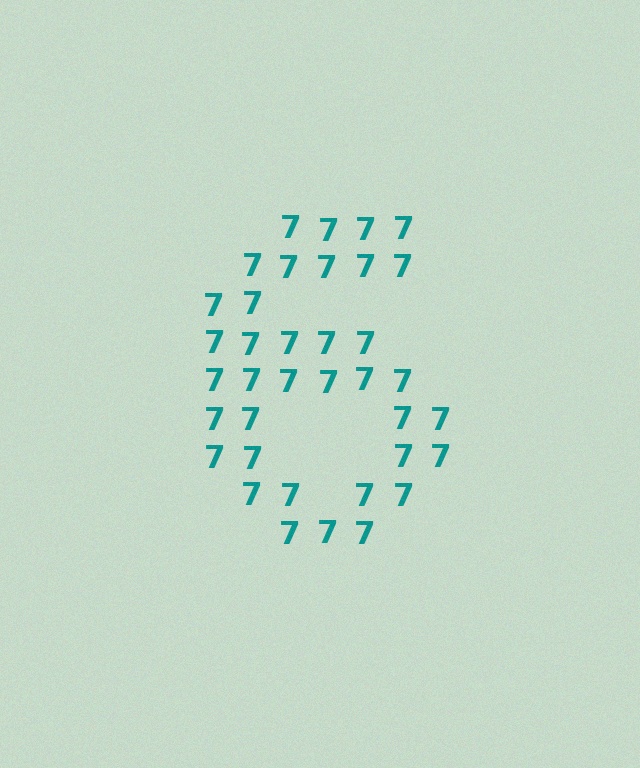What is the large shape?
The large shape is the digit 6.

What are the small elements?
The small elements are digit 7's.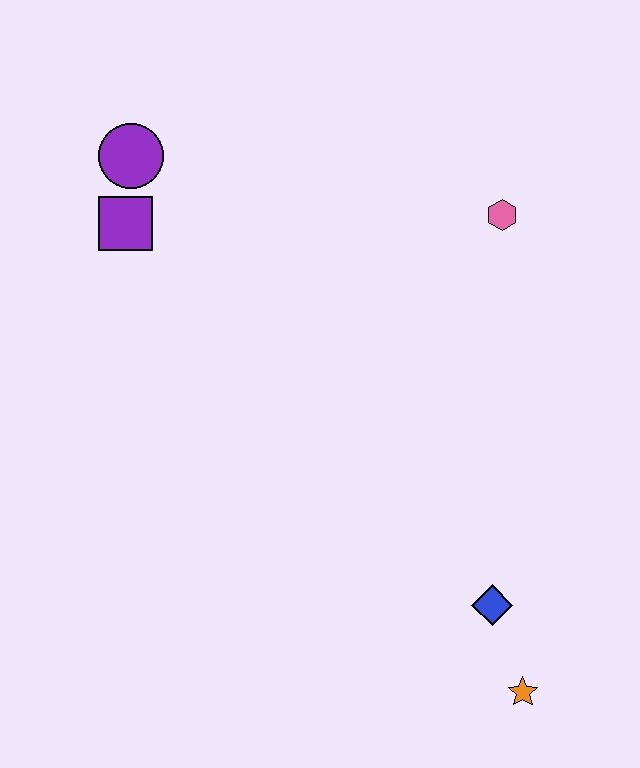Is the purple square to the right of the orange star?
No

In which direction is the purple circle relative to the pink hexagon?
The purple circle is to the left of the pink hexagon.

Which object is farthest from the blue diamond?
The purple circle is farthest from the blue diamond.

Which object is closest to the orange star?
The blue diamond is closest to the orange star.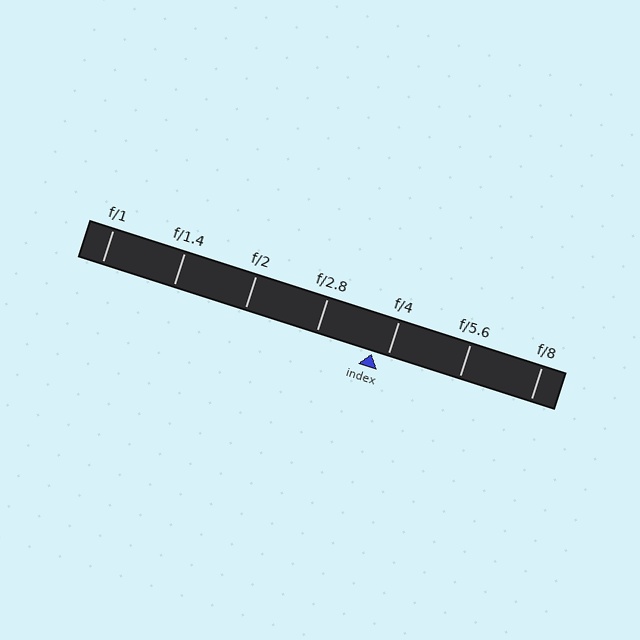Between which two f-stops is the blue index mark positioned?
The index mark is between f/2.8 and f/4.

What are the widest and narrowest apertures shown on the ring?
The widest aperture shown is f/1 and the narrowest is f/8.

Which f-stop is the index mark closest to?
The index mark is closest to f/4.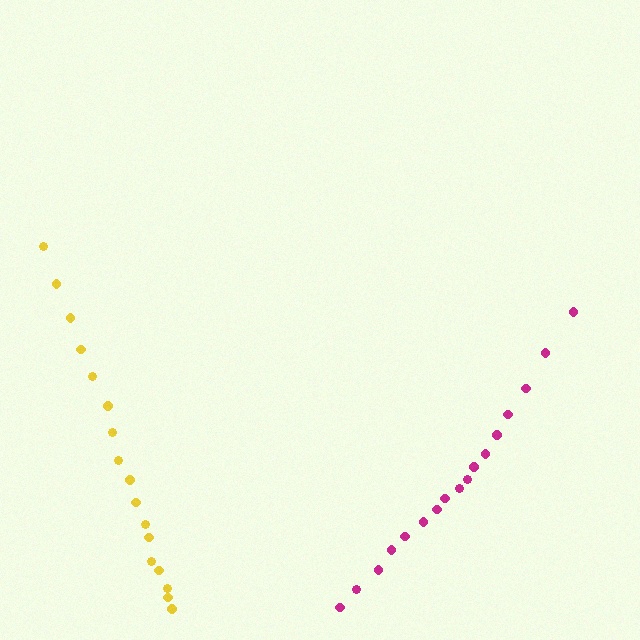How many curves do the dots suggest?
There are 2 distinct paths.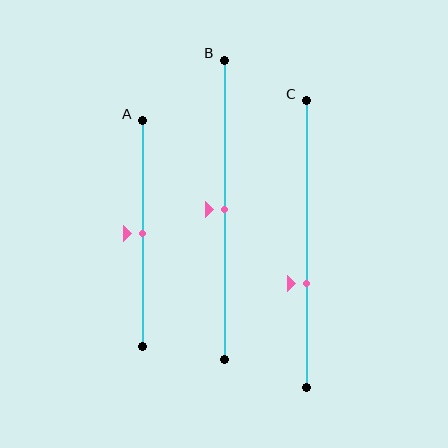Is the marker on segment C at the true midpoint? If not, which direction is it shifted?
No, the marker on segment C is shifted downward by about 14% of the segment length.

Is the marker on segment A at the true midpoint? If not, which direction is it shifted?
Yes, the marker on segment A is at the true midpoint.